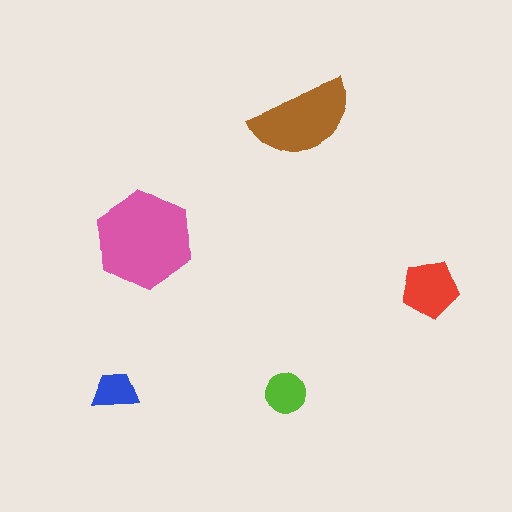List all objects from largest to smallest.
The pink hexagon, the brown semicircle, the red pentagon, the lime circle, the blue trapezoid.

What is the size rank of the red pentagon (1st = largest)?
3rd.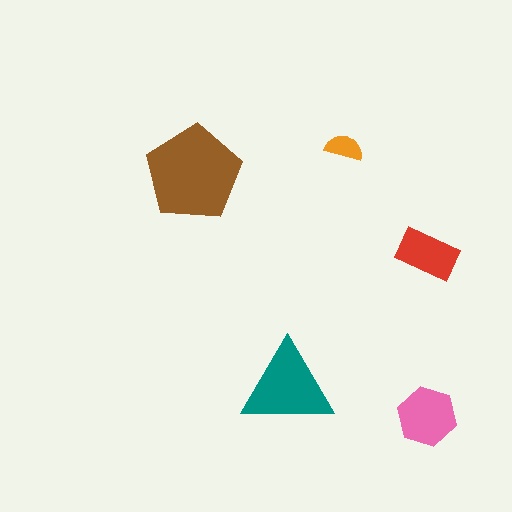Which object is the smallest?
The orange semicircle.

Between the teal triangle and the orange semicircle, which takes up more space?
The teal triangle.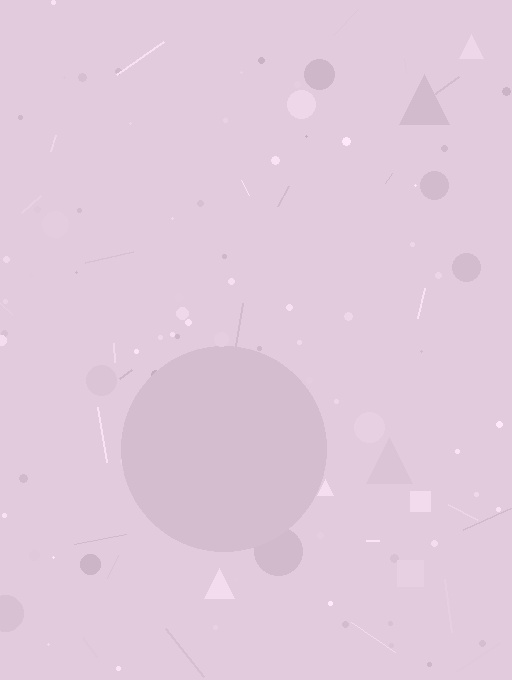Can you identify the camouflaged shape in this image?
The camouflaged shape is a circle.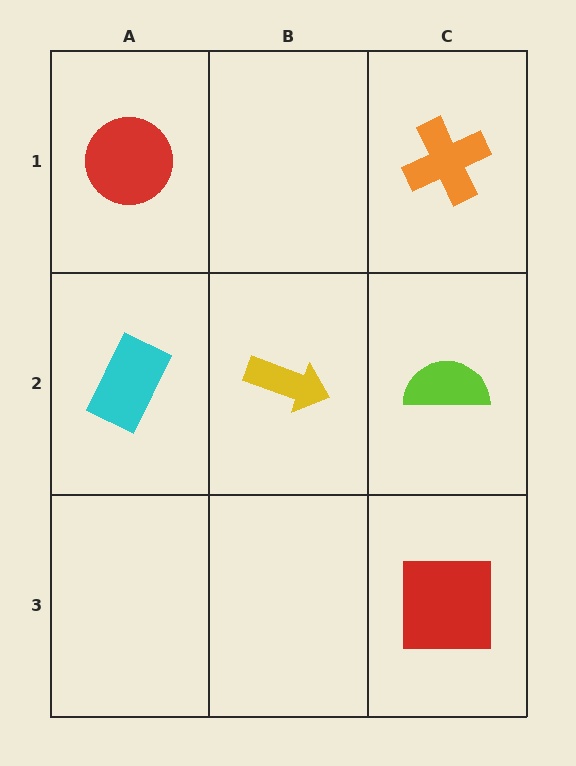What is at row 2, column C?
A lime semicircle.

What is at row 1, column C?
An orange cross.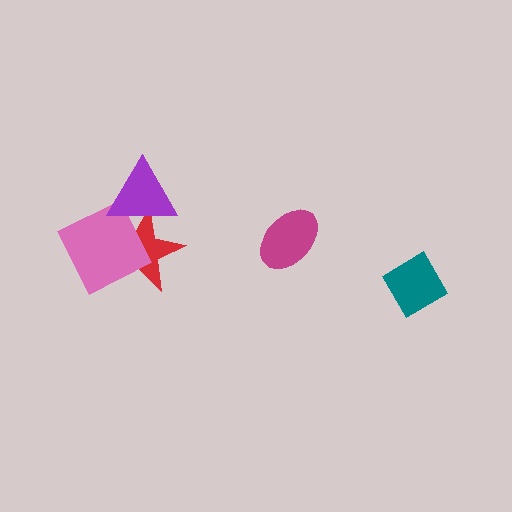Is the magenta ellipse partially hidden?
No, no other shape covers it.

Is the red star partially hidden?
Yes, it is partially covered by another shape.